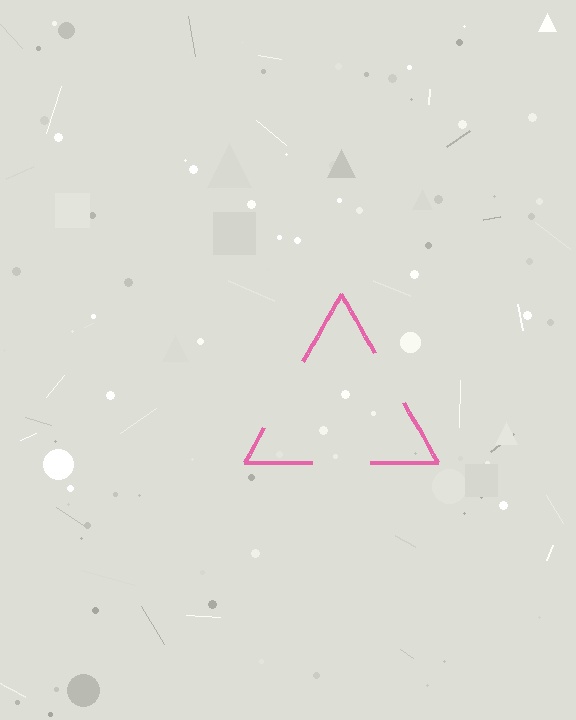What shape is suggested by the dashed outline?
The dashed outline suggests a triangle.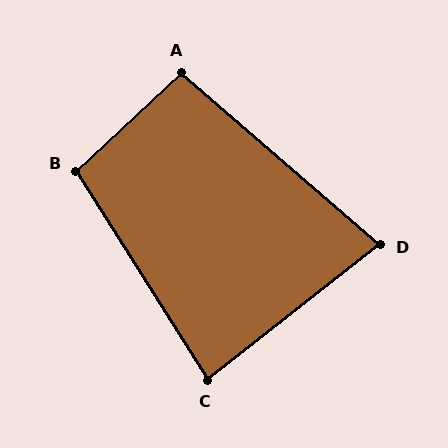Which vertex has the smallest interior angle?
D, at approximately 79 degrees.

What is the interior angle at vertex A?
Approximately 96 degrees (obtuse).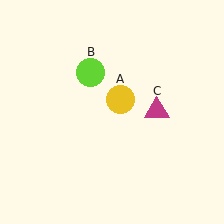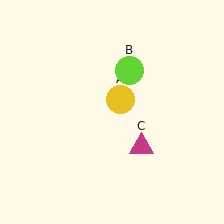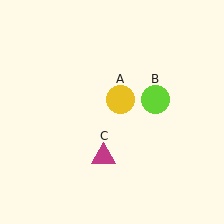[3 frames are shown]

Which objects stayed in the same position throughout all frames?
Yellow circle (object A) remained stationary.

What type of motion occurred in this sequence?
The lime circle (object B), magenta triangle (object C) rotated clockwise around the center of the scene.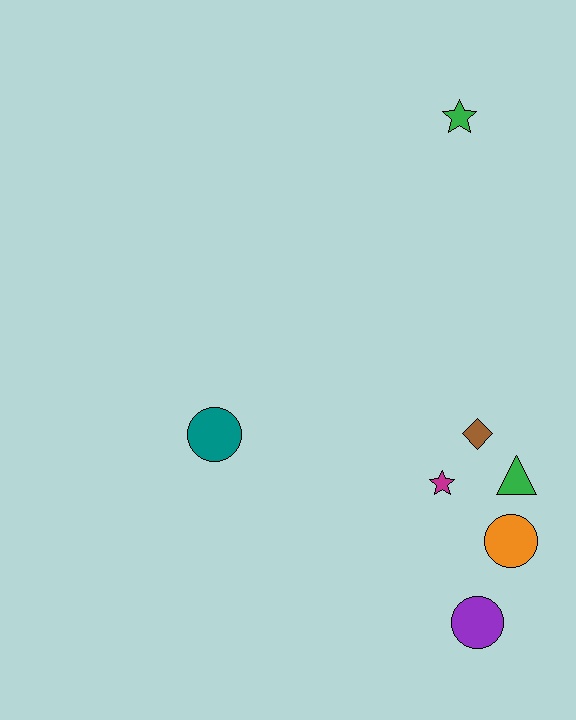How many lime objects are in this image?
There are no lime objects.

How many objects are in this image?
There are 7 objects.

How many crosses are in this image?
There are no crosses.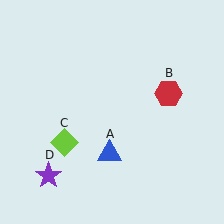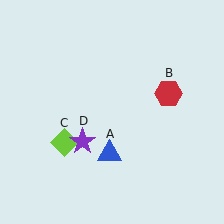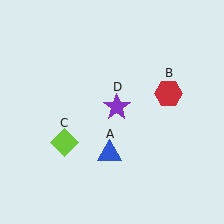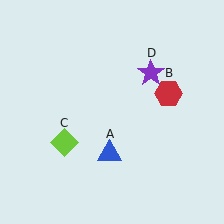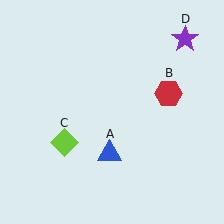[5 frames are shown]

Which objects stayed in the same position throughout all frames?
Blue triangle (object A) and red hexagon (object B) and lime diamond (object C) remained stationary.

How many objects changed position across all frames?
1 object changed position: purple star (object D).